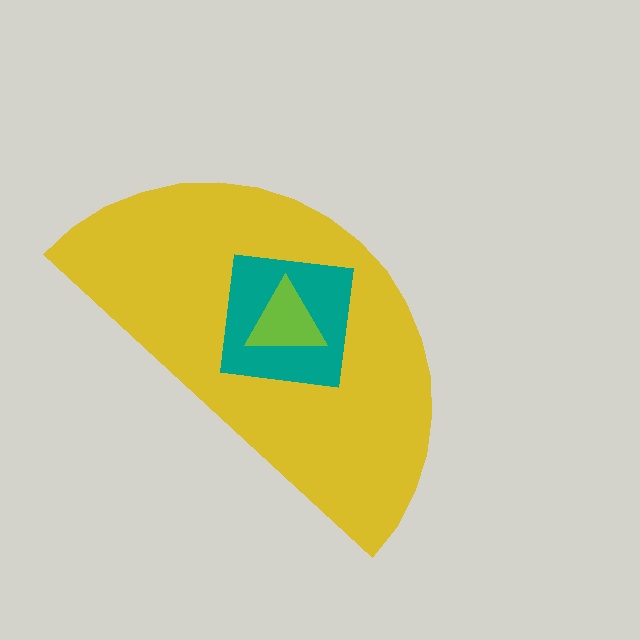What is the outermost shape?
The yellow semicircle.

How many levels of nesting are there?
3.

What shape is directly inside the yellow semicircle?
The teal square.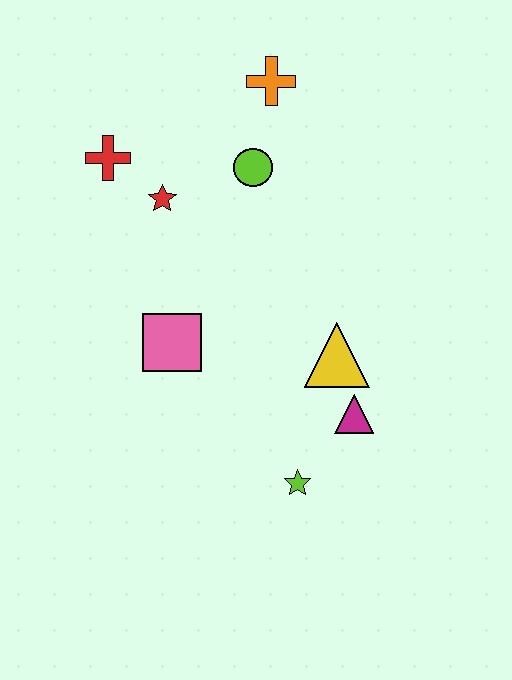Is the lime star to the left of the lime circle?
No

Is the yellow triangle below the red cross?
Yes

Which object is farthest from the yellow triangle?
The red cross is farthest from the yellow triangle.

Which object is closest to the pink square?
The red star is closest to the pink square.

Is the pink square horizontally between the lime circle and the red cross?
Yes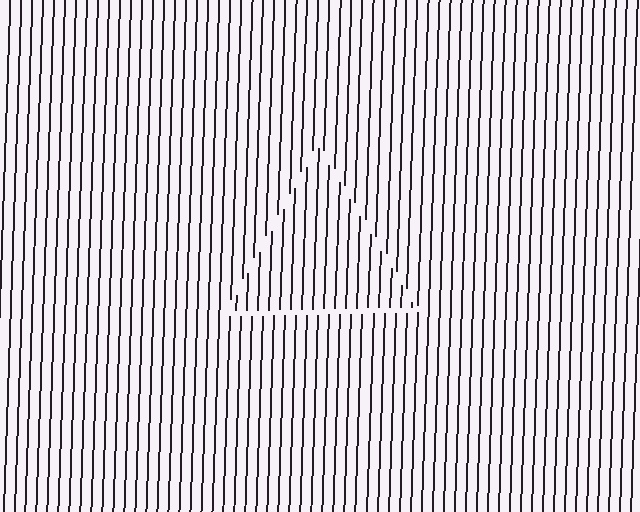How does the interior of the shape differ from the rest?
The interior of the shape contains the same grating, shifted by half a period — the contour is defined by the phase discontinuity where line-ends from the inner and outer gratings abut.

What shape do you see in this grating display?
An illusory triangle. The interior of the shape contains the same grating, shifted by half a period — the contour is defined by the phase discontinuity where line-ends from the inner and outer gratings abut.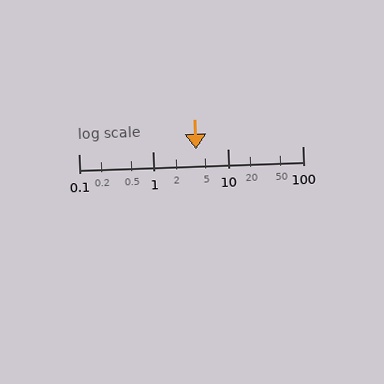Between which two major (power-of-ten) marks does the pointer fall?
The pointer is between 1 and 10.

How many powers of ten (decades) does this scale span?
The scale spans 3 decades, from 0.1 to 100.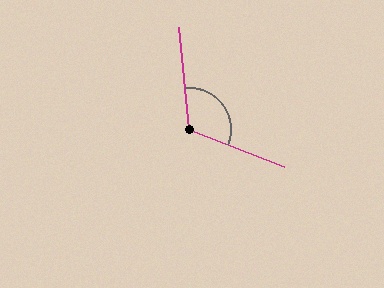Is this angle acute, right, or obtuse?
It is obtuse.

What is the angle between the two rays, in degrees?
Approximately 117 degrees.